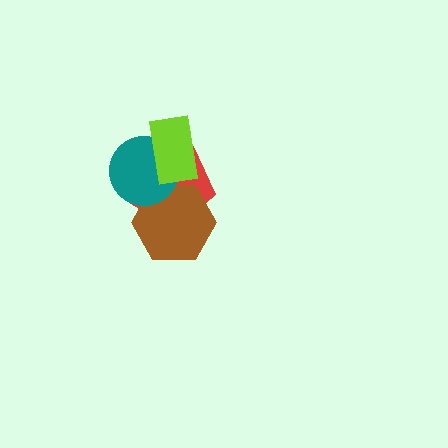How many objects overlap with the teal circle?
3 objects overlap with the teal circle.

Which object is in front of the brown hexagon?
The teal circle is in front of the brown hexagon.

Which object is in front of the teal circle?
The lime rectangle is in front of the teal circle.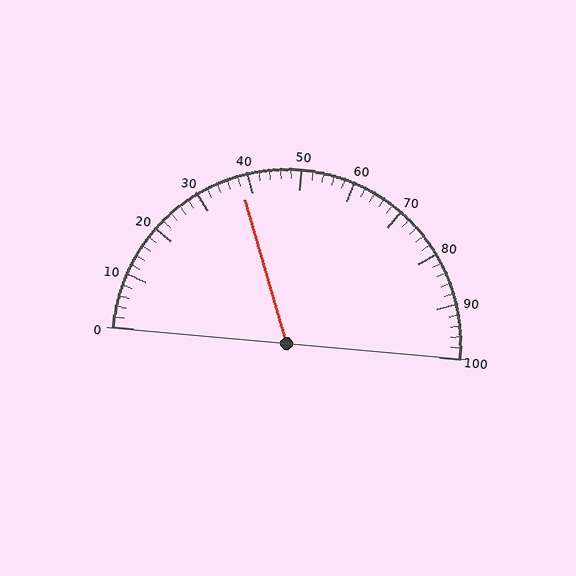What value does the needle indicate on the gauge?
The needle indicates approximately 38.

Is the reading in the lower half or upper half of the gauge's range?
The reading is in the lower half of the range (0 to 100).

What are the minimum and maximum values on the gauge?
The gauge ranges from 0 to 100.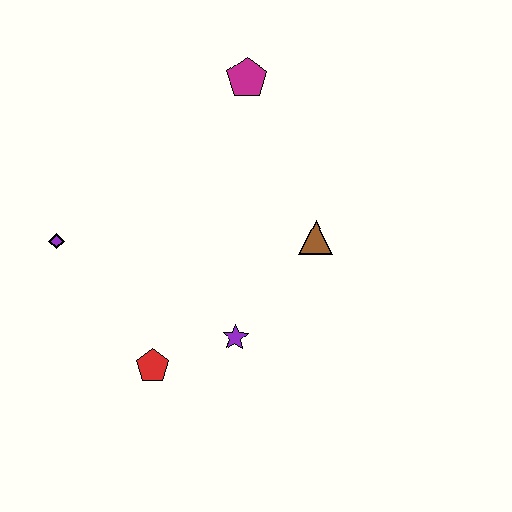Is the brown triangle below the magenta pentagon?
Yes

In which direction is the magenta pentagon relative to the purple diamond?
The magenta pentagon is to the right of the purple diamond.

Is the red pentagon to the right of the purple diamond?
Yes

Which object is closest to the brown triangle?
The purple star is closest to the brown triangle.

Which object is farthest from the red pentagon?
The magenta pentagon is farthest from the red pentagon.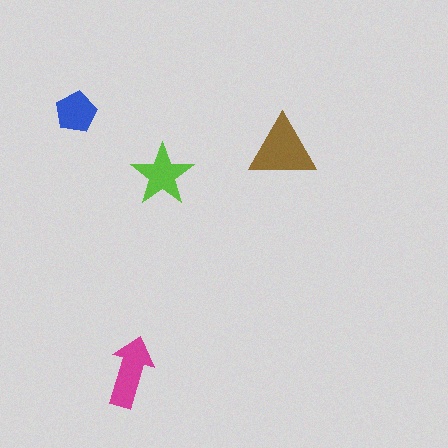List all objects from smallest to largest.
The blue pentagon, the lime star, the magenta arrow, the brown triangle.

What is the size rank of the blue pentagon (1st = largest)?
4th.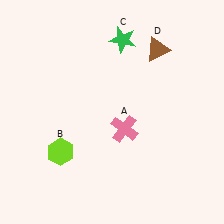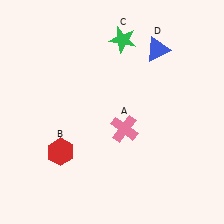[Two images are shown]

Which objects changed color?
B changed from lime to red. D changed from brown to blue.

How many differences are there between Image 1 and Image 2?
There are 2 differences between the two images.